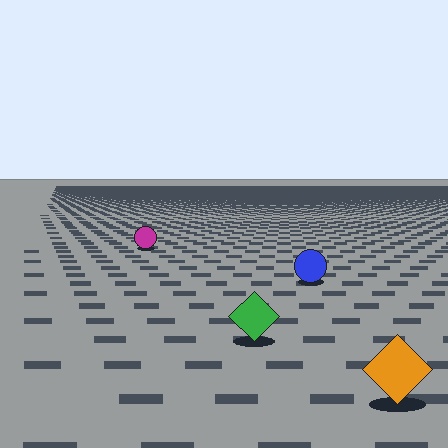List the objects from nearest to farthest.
From nearest to farthest: the orange diamond, the green diamond, the blue circle, the magenta circle.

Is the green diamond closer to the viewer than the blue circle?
Yes. The green diamond is closer — you can tell from the texture gradient: the ground texture is coarser near it.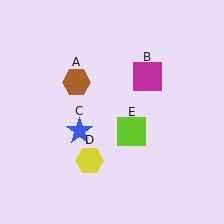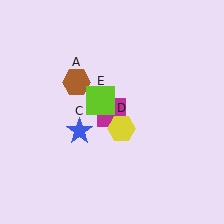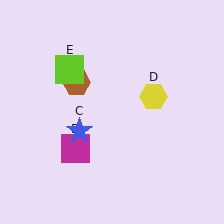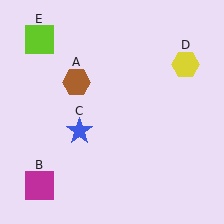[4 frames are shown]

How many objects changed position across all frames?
3 objects changed position: magenta square (object B), yellow hexagon (object D), lime square (object E).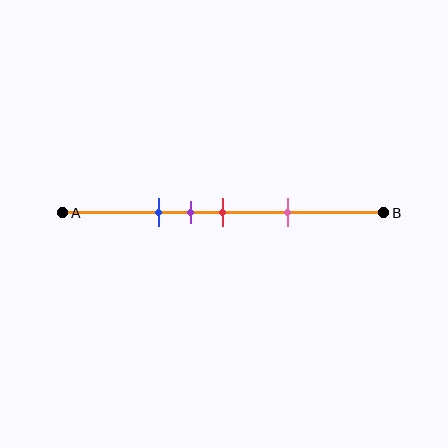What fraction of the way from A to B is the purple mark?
The purple mark is approximately 40% (0.4) of the way from A to B.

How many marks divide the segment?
There are 4 marks dividing the segment.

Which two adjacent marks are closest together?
The purple and red marks are the closest adjacent pair.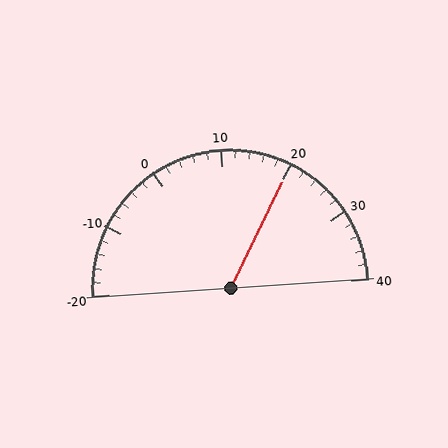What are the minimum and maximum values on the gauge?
The gauge ranges from -20 to 40.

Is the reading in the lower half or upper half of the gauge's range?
The reading is in the upper half of the range (-20 to 40).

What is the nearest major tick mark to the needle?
The nearest major tick mark is 20.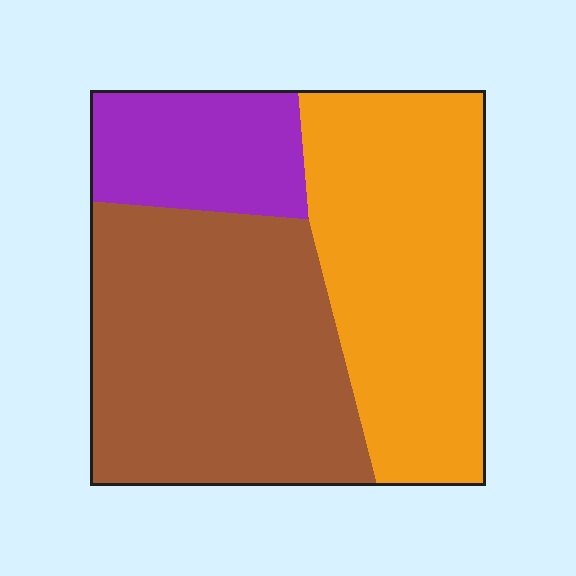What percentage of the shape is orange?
Orange takes up about two fifths (2/5) of the shape.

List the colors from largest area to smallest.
From largest to smallest: brown, orange, purple.